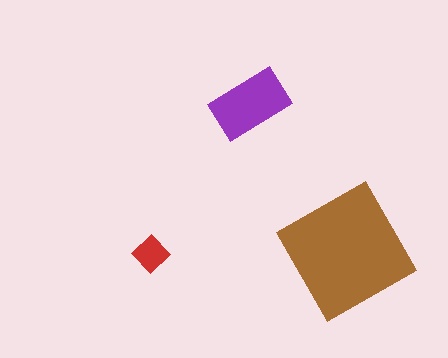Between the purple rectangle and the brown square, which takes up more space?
The brown square.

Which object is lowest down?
The red diamond is bottommost.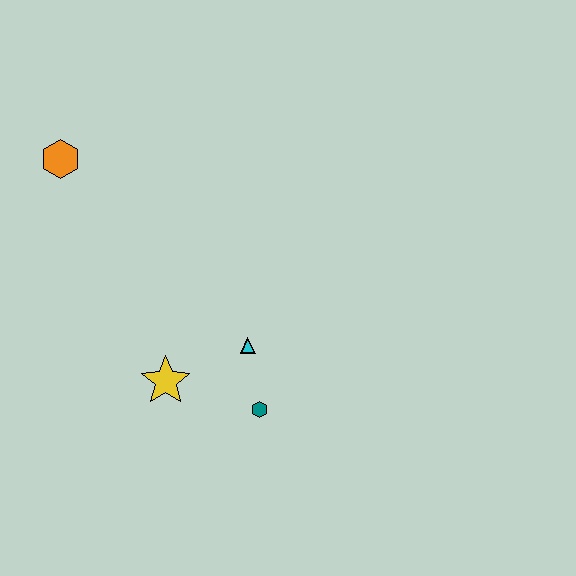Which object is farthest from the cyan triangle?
The orange hexagon is farthest from the cyan triangle.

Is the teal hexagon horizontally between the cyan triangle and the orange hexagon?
No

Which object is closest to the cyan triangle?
The teal hexagon is closest to the cyan triangle.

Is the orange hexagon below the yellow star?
No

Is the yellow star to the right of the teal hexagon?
No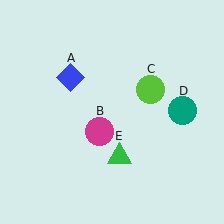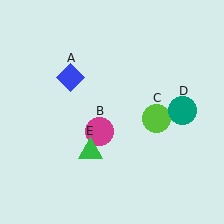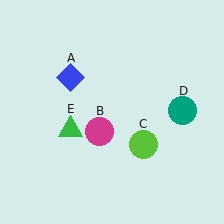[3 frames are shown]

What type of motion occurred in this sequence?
The lime circle (object C), green triangle (object E) rotated clockwise around the center of the scene.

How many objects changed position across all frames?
2 objects changed position: lime circle (object C), green triangle (object E).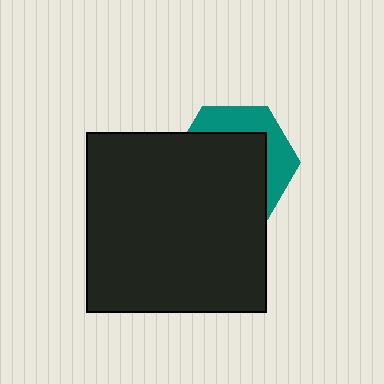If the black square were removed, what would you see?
You would see the complete teal hexagon.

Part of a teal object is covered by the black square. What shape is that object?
It is a hexagon.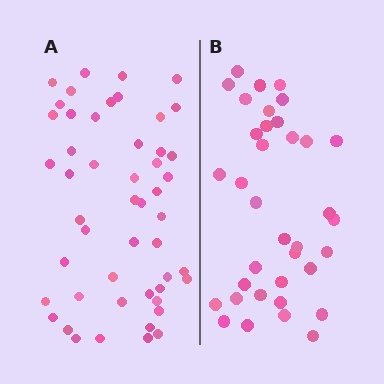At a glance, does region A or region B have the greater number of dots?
Region A (the left region) has more dots.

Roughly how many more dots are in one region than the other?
Region A has approximately 15 more dots than region B.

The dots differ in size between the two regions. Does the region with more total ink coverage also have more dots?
No. Region B has more total ink coverage because its dots are larger, but region A actually contains more individual dots. Total area can be misleading — the number of items is what matters here.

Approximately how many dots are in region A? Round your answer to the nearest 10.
About 50 dots.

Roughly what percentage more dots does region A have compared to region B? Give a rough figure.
About 40% more.